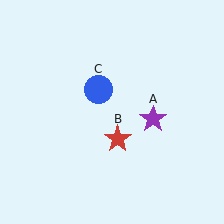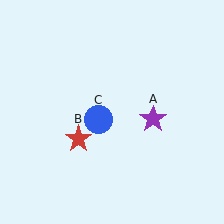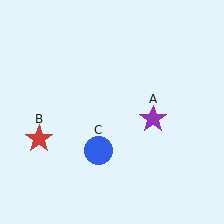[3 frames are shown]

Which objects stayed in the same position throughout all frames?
Purple star (object A) remained stationary.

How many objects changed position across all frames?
2 objects changed position: red star (object B), blue circle (object C).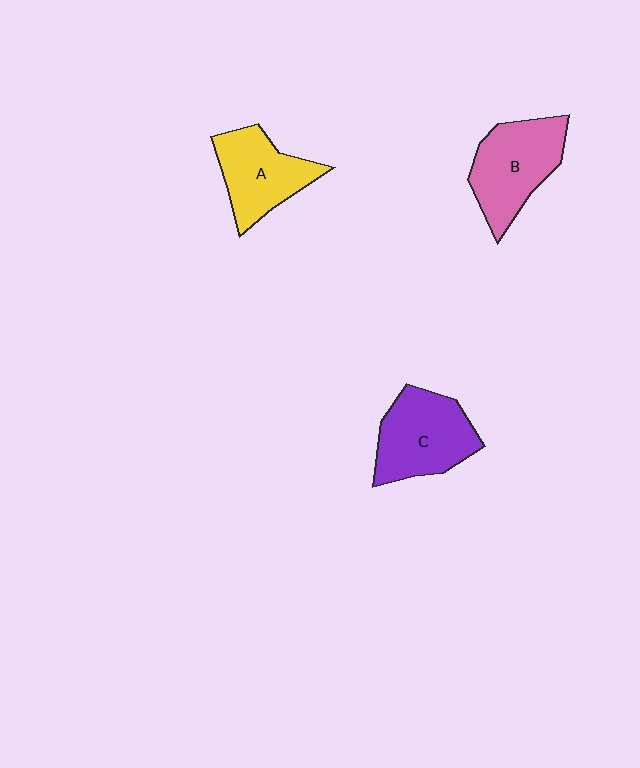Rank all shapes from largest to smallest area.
From largest to smallest: C (purple), B (pink), A (yellow).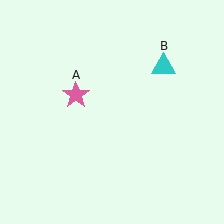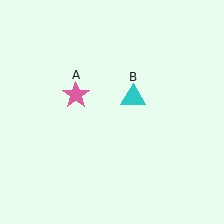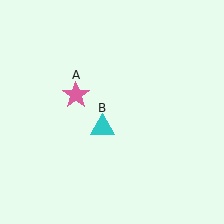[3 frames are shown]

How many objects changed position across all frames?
1 object changed position: cyan triangle (object B).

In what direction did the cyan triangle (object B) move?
The cyan triangle (object B) moved down and to the left.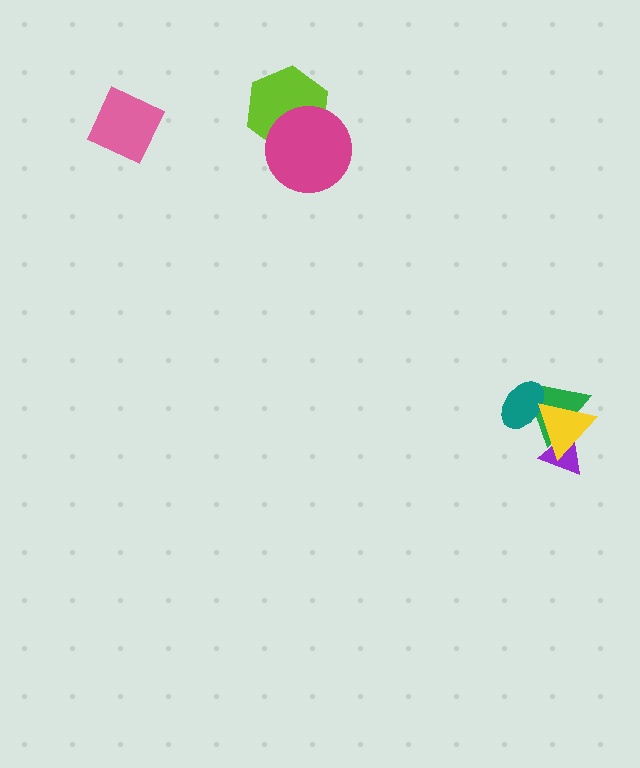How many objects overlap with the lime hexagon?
1 object overlaps with the lime hexagon.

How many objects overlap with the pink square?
0 objects overlap with the pink square.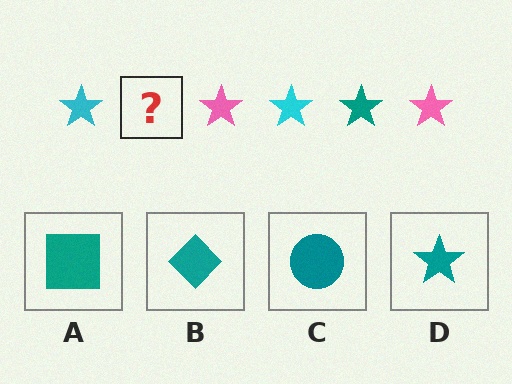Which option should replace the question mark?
Option D.